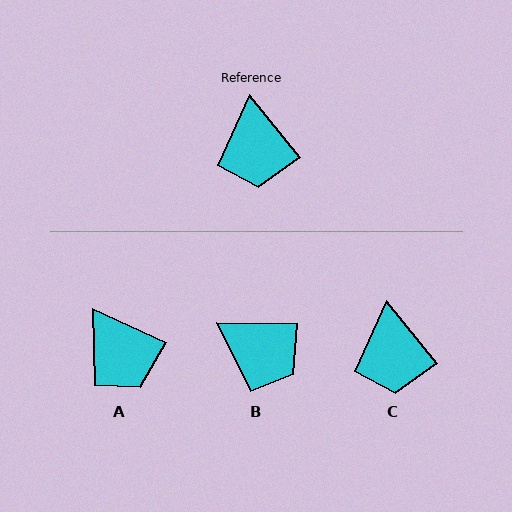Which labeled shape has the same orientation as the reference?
C.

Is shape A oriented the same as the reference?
No, it is off by about 26 degrees.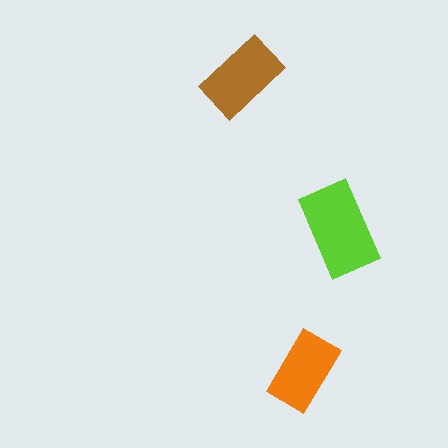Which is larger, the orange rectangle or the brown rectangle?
The brown one.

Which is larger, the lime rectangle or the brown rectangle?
The lime one.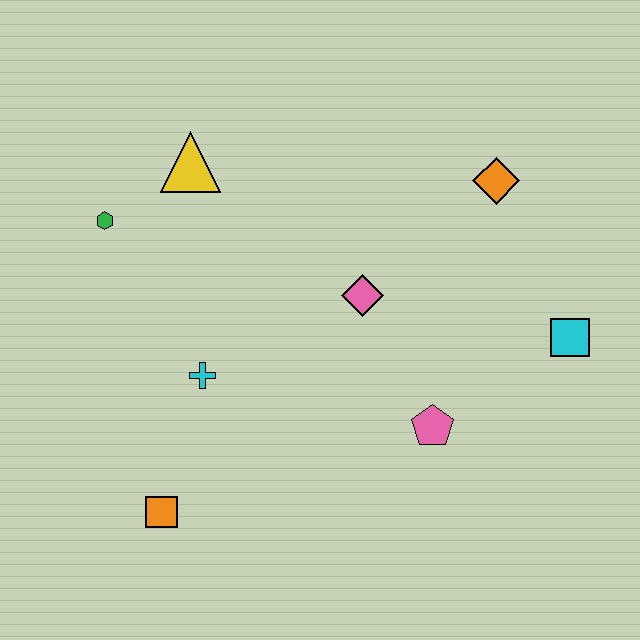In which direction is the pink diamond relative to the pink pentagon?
The pink diamond is above the pink pentagon.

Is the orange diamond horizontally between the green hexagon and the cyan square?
Yes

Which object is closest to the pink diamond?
The pink pentagon is closest to the pink diamond.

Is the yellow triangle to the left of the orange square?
No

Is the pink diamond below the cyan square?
No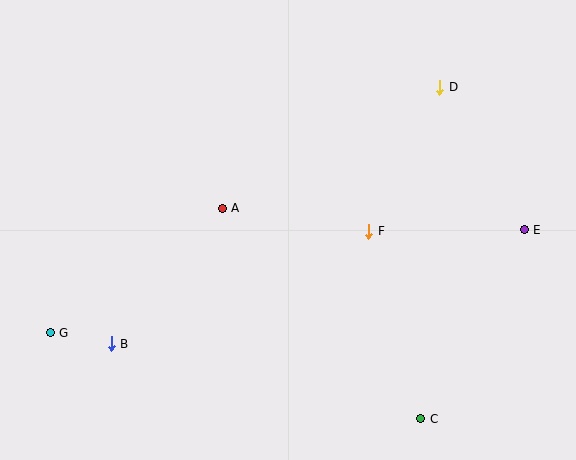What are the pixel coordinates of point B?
Point B is at (111, 344).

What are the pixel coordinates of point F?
Point F is at (369, 231).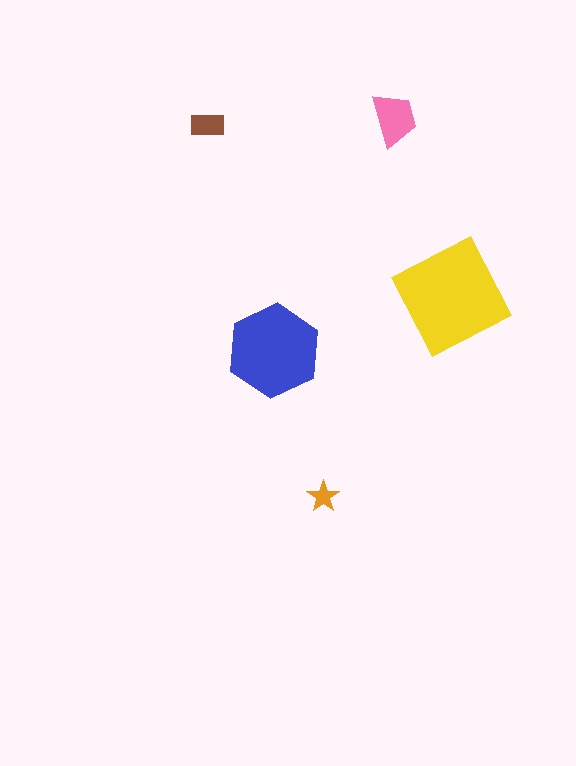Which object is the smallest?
The orange star.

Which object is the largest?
The yellow square.